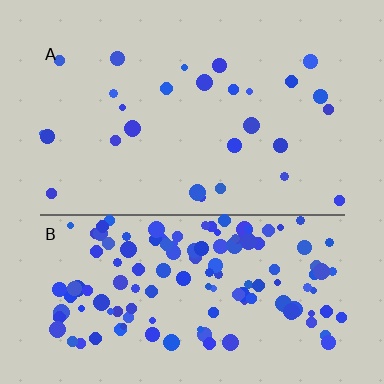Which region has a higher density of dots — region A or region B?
B (the bottom).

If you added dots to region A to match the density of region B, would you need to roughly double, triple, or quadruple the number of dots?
Approximately quadruple.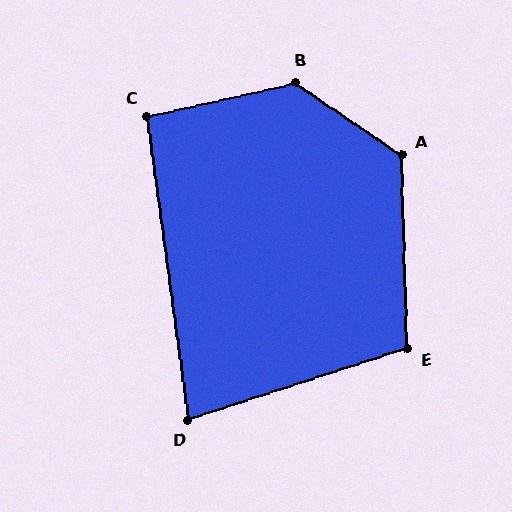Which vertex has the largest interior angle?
B, at approximately 133 degrees.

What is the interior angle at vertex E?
Approximately 107 degrees (obtuse).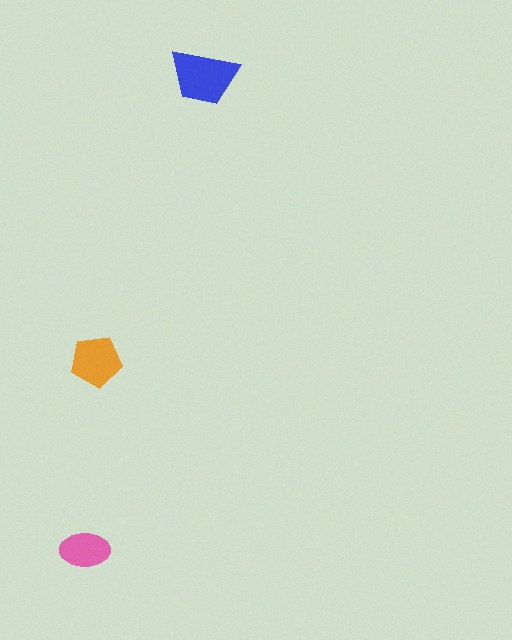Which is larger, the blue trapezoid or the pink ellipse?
The blue trapezoid.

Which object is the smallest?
The pink ellipse.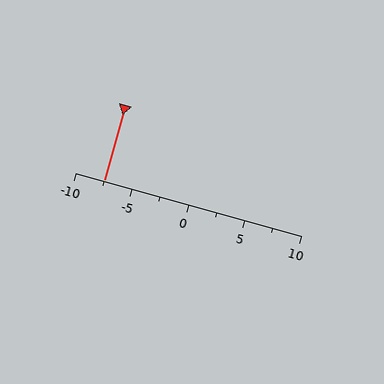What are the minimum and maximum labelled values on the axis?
The axis runs from -10 to 10.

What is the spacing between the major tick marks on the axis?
The major ticks are spaced 5 apart.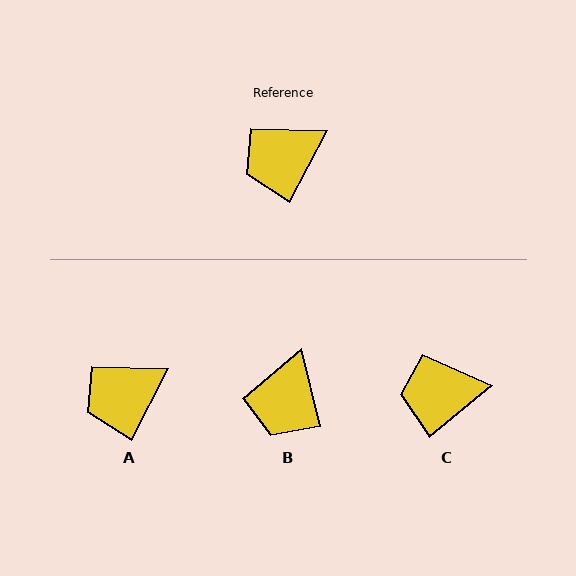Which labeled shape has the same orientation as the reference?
A.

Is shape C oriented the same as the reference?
No, it is off by about 23 degrees.